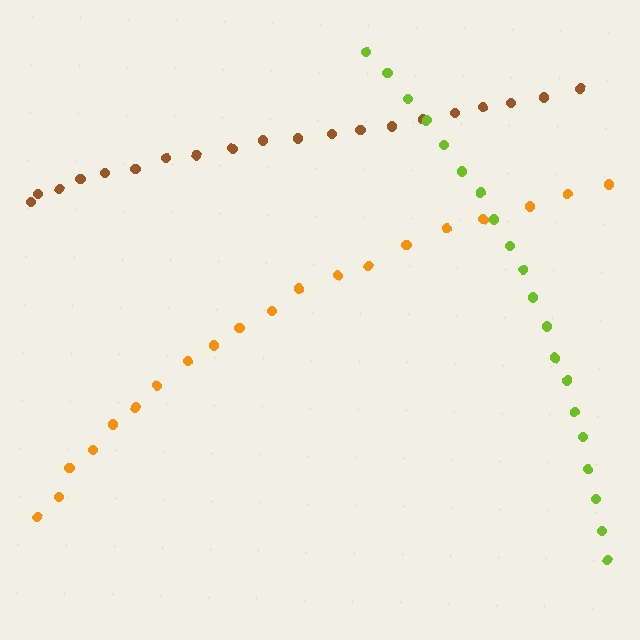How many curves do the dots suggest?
There are 3 distinct paths.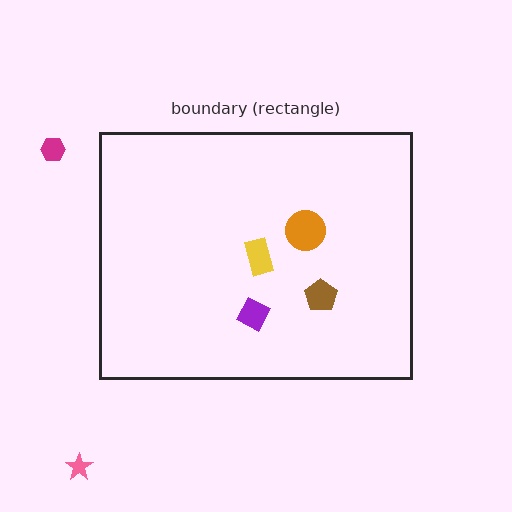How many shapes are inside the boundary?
4 inside, 2 outside.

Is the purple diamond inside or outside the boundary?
Inside.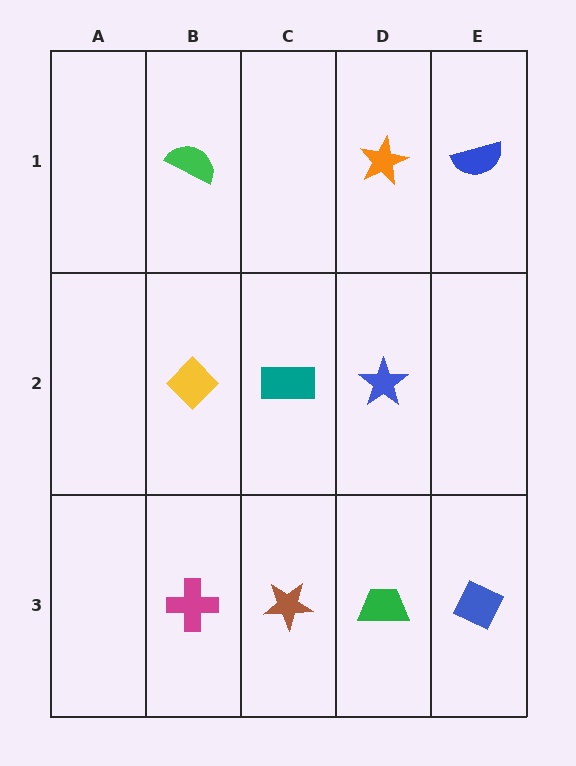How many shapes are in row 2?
3 shapes.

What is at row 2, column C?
A teal rectangle.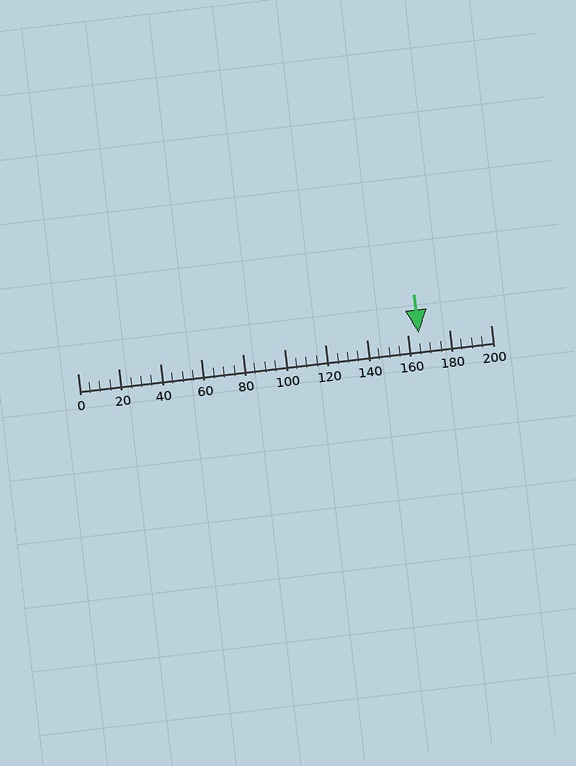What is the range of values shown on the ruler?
The ruler shows values from 0 to 200.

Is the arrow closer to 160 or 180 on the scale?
The arrow is closer to 160.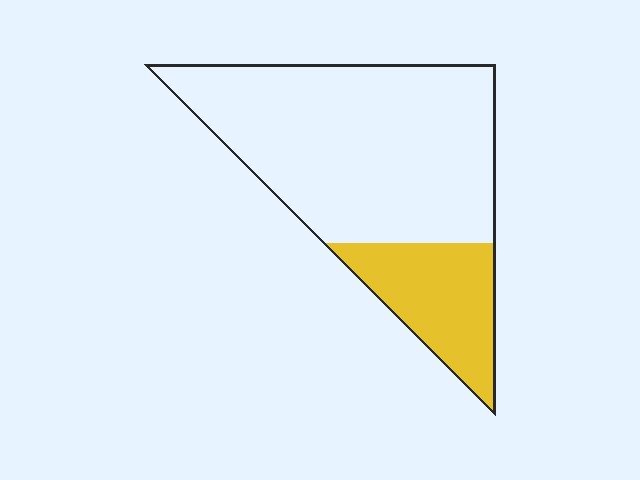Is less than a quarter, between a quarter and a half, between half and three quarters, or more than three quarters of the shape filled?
Less than a quarter.